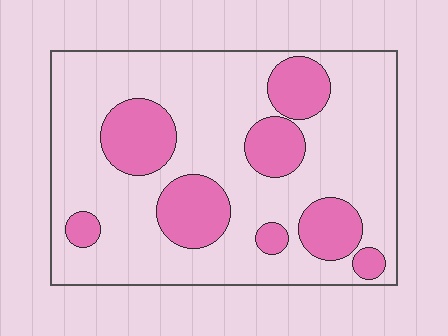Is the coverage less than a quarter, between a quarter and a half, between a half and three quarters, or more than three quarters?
Between a quarter and a half.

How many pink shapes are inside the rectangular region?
8.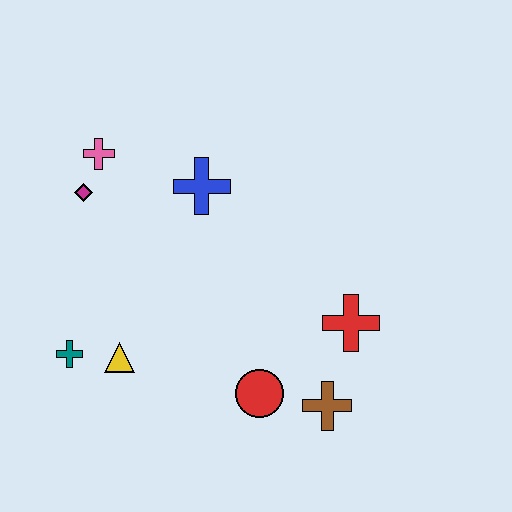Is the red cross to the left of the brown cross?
No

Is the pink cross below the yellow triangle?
No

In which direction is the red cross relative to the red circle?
The red cross is to the right of the red circle.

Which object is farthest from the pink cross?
The brown cross is farthest from the pink cross.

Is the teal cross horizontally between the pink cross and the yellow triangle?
No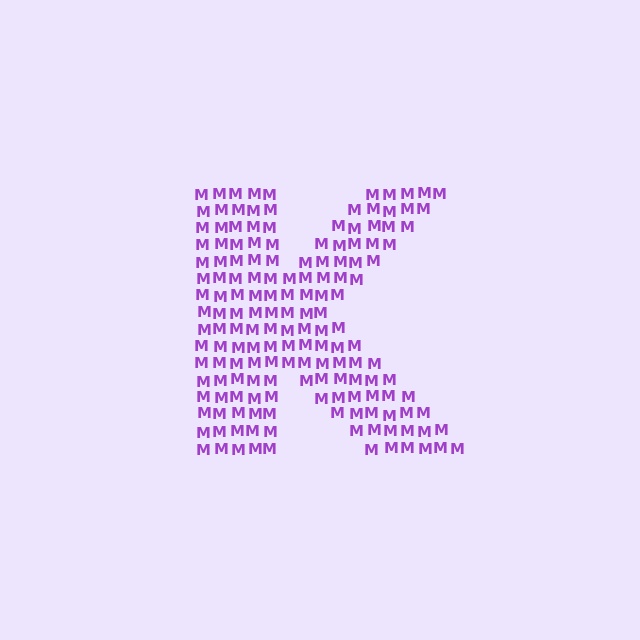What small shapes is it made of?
It is made of small letter M's.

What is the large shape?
The large shape is the letter K.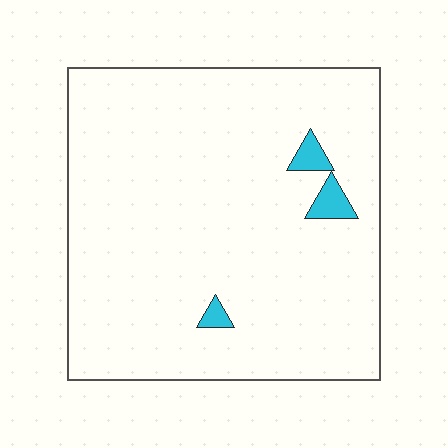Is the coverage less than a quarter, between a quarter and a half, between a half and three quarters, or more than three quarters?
Less than a quarter.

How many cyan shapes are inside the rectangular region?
3.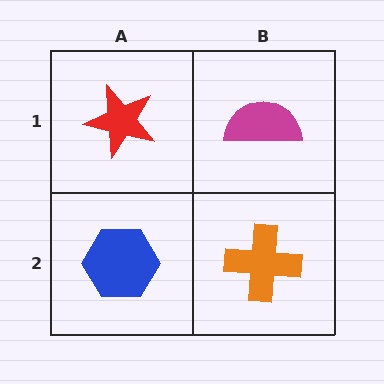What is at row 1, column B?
A magenta semicircle.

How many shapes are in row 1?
2 shapes.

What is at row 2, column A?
A blue hexagon.